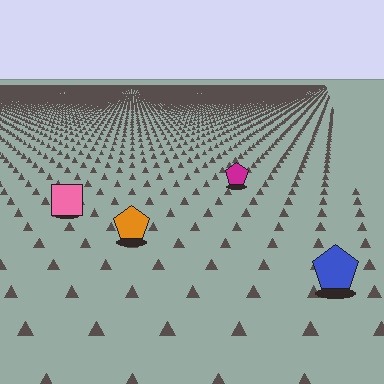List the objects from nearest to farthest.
From nearest to farthest: the blue pentagon, the orange pentagon, the pink square, the magenta pentagon.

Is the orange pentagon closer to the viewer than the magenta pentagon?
Yes. The orange pentagon is closer — you can tell from the texture gradient: the ground texture is coarser near it.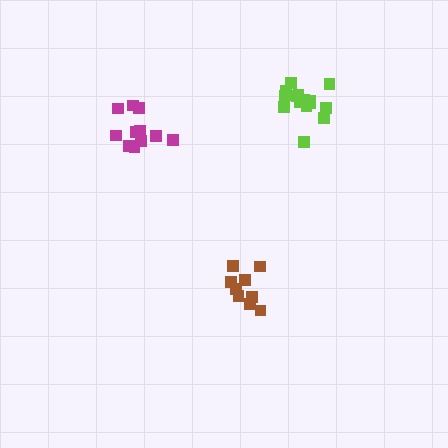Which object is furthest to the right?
The lime cluster is rightmost.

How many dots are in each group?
Group 1: 13 dots, Group 2: 10 dots, Group 3: 15 dots (38 total).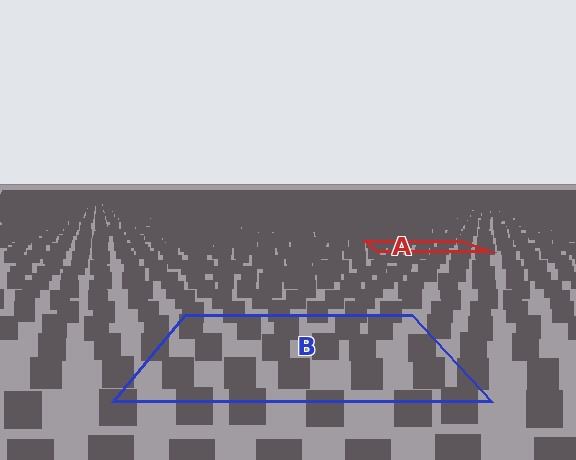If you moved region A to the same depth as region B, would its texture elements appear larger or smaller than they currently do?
They would appear larger. At a closer depth, the same texture elements are projected at a bigger on-screen size.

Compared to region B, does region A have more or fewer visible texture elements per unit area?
Region A has more texture elements per unit area — they are packed more densely because it is farther away.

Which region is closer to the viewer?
Region B is closer. The texture elements there are larger and more spread out.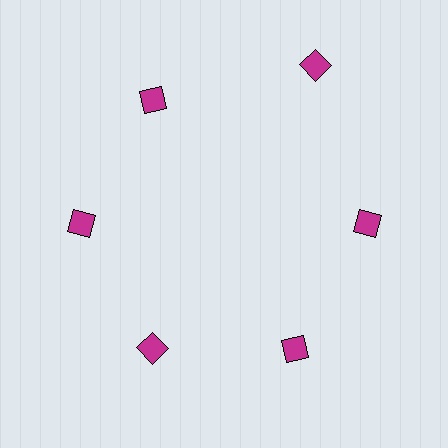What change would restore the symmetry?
The symmetry would be restored by moving it inward, back onto the ring so that all 6 diamonds sit at equal angles and equal distance from the center.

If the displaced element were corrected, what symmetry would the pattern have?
It would have 6-fold rotational symmetry — the pattern would map onto itself every 60 degrees.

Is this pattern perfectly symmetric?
No. The 6 magenta diamonds are arranged in a ring, but one element near the 1 o'clock position is pushed outward from the center, breaking the 6-fold rotational symmetry.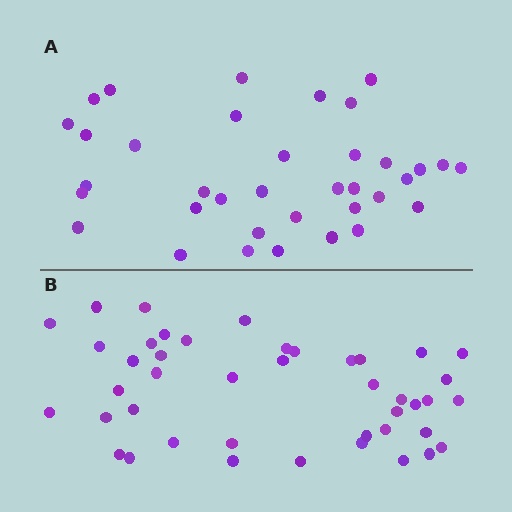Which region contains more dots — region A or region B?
Region B (the bottom region) has more dots.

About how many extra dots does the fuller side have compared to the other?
Region B has roughly 8 or so more dots than region A.